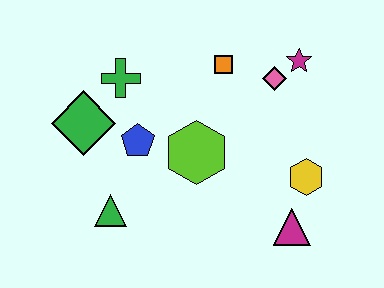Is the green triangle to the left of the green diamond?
No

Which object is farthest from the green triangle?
The magenta star is farthest from the green triangle.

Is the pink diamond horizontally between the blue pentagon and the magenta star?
Yes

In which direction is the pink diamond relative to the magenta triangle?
The pink diamond is above the magenta triangle.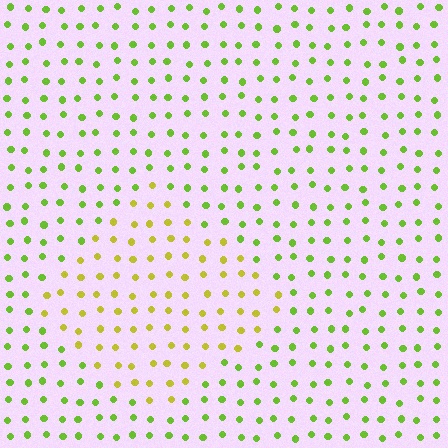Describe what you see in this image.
The image is filled with small lime elements in a uniform arrangement. A diamond-shaped region is visible where the elements are tinted to a slightly different hue, forming a subtle color boundary.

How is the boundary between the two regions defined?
The boundary is defined purely by a slight shift in hue (about 34 degrees). Spacing, size, and orientation are identical on both sides.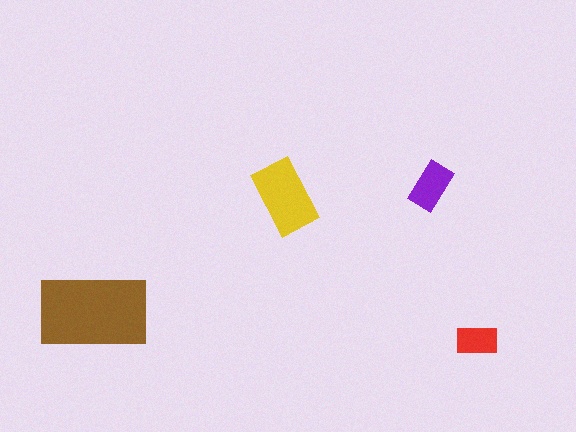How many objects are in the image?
There are 4 objects in the image.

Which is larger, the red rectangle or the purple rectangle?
The purple one.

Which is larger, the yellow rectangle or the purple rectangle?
The yellow one.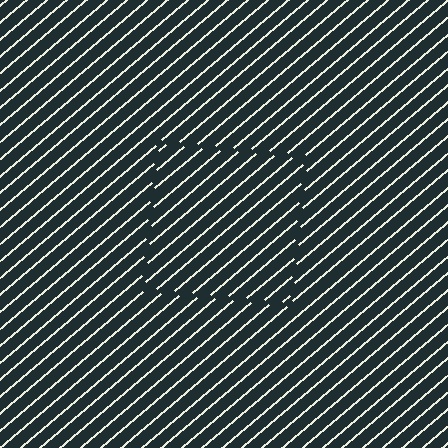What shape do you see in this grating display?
An illusory square. The interior of the shape contains the same grating, shifted by half a period — the contour is defined by the phase discontinuity where line-ends from the inner and outer gratings abut.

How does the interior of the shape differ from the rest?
The interior of the shape contains the same grating, shifted by half a period — the contour is defined by the phase discontinuity where line-ends from the inner and outer gratings abut.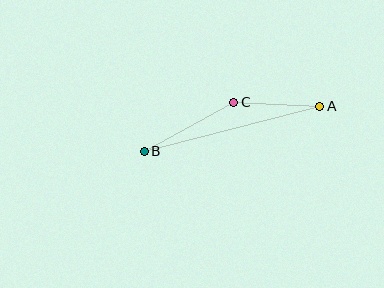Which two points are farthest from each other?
Points A and B are farthest from each other.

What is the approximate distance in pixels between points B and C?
The distance between B and C is approximately 102 pixels.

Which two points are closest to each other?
Points A and C are closest to each other.